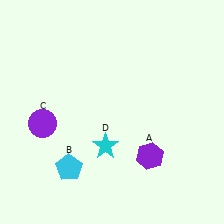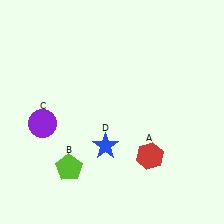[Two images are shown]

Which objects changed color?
A changed from purple to red. B changed from cyan to lime. D changed from cyan to blue.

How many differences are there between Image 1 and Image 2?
There are 3 differences between the two images.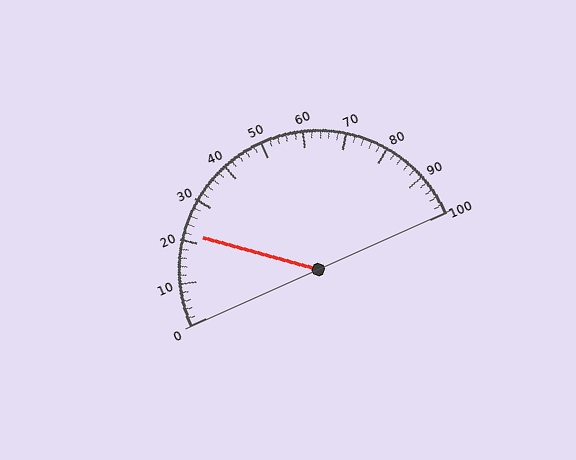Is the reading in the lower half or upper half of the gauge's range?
The reading is in the lower half of the range (0 to 100).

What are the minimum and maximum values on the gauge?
The gauge ranges from 0 to 100.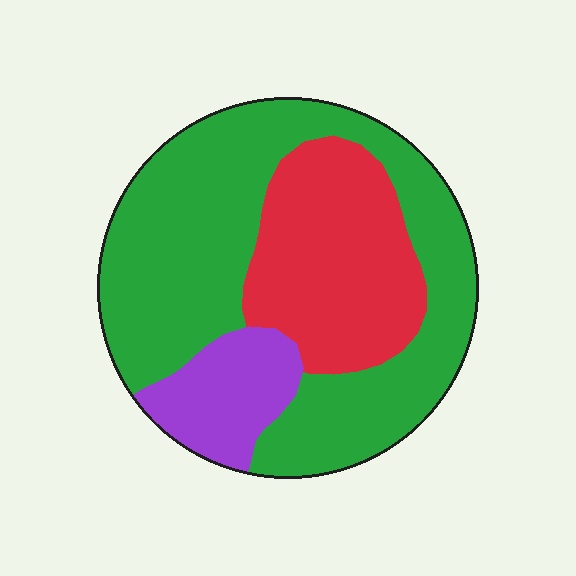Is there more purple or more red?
Red.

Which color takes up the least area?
Purple, at roughly 15%.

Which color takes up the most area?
Green, at roughly 60%.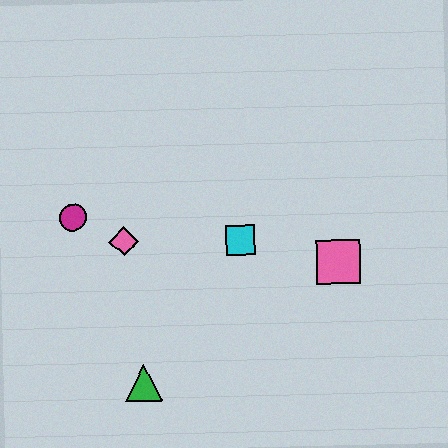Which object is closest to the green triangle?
The pink diamond is closest to the green triangle.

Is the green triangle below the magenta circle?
Yes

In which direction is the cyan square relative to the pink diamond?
The cyan square is to the right of the pink diamond.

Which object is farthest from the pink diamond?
The pink square is farthest from the pink diamond.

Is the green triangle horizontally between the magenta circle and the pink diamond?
No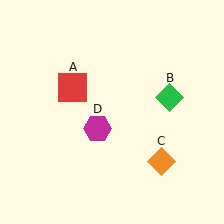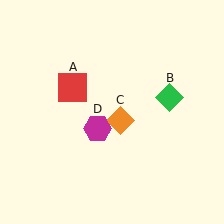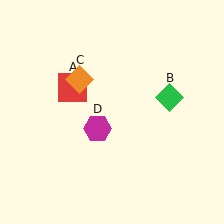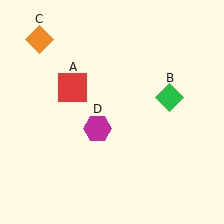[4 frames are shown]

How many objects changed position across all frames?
1 object changed position: orange diamond (object C).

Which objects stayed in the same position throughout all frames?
Red square (object A) and green diamond (object B) and magenta hexagon (object D) remained stationary.